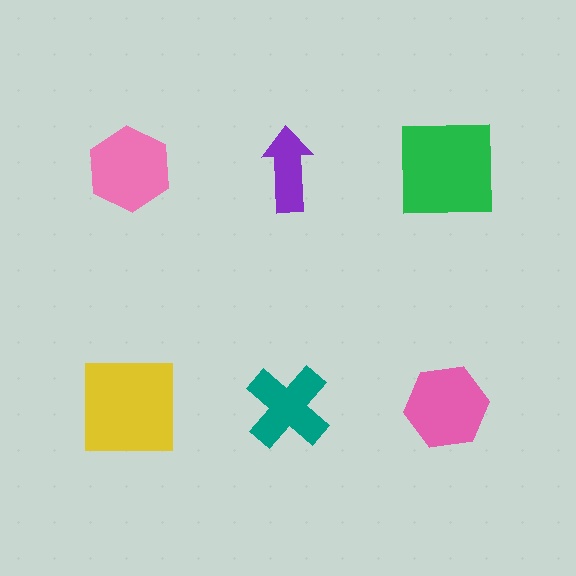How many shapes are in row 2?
3 shapes.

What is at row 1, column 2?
A purple arrow.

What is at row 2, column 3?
A pink hexagon.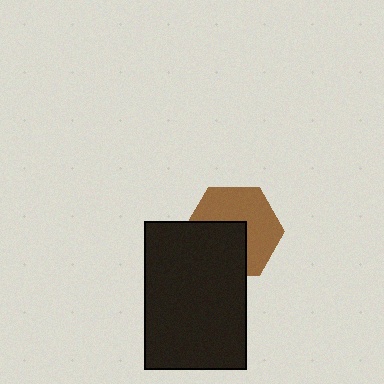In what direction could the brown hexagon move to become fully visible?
The brown hexagon could move toward the upper-right. That would shift it out from behind the black rectangle entirely.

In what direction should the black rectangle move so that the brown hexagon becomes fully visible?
The black rectangle should move toward the lower-left. That is the shortest direction to clear the overlap and leave the brown hexagon fully visible.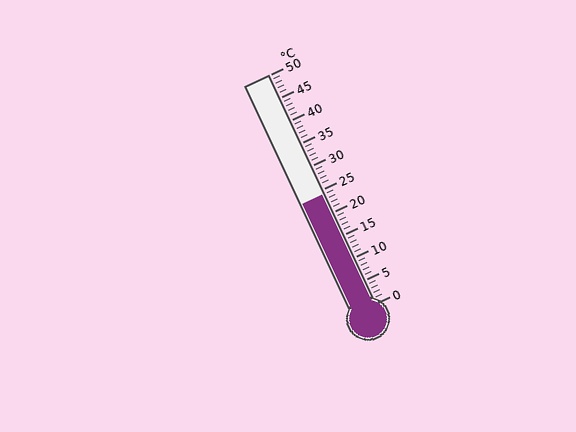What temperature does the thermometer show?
The thermometer shows approximately 24°C.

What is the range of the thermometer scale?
The thermometer scale ranges from 0°C to 50°C.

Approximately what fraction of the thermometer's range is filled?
The thermometer is filled to approximately 50% of its range.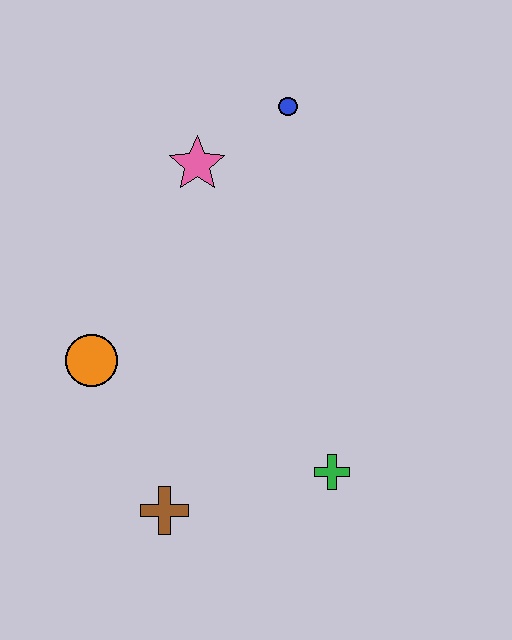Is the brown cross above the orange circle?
No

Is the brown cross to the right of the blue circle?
No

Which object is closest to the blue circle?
The pink star is closest to the blue circle.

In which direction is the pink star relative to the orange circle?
The pink star is above the orange circle.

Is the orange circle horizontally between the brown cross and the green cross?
No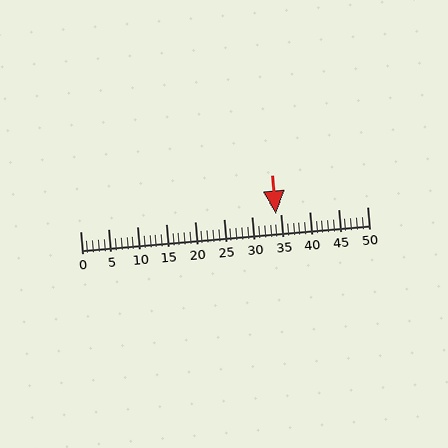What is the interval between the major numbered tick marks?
The major tick marks are spaced 5 units apart.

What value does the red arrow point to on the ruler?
The red arrow points to approximately 34.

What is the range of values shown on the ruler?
The ruler shows values from 0 to 50.